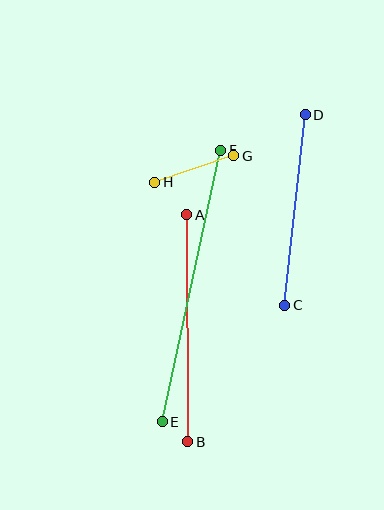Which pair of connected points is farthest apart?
Points E and F are farthest apart.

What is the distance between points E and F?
The distance is approximately 277 pixels.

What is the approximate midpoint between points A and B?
The midpoint is at approximately (187, 328) pixels.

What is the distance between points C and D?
The distance is approximately 191 pixels.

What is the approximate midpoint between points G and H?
The midpoint is at approximately (194, 169) pixels.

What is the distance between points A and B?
The distance is approximately 227 pixels.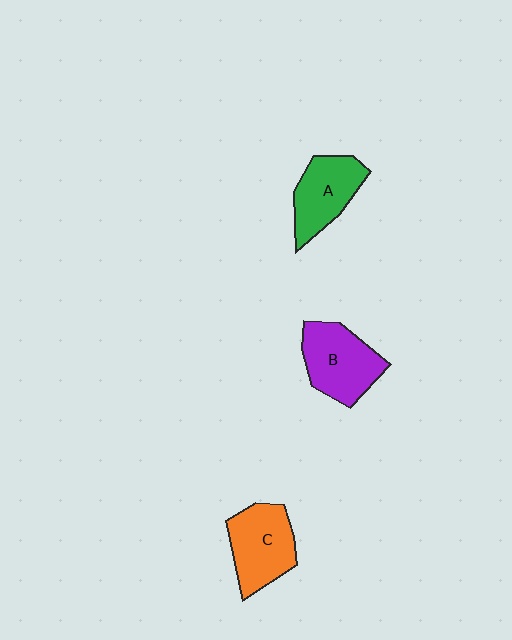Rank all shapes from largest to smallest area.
From largest to smallest: B (purple), C (orange), A (green).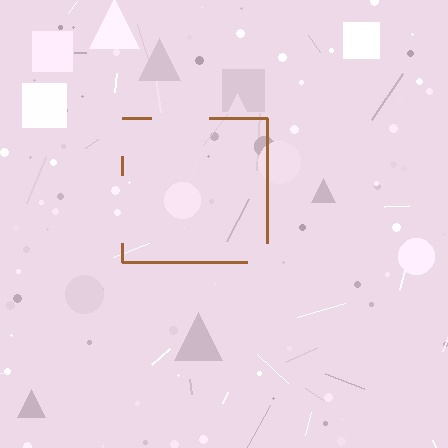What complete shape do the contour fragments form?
The contour fragments form a square.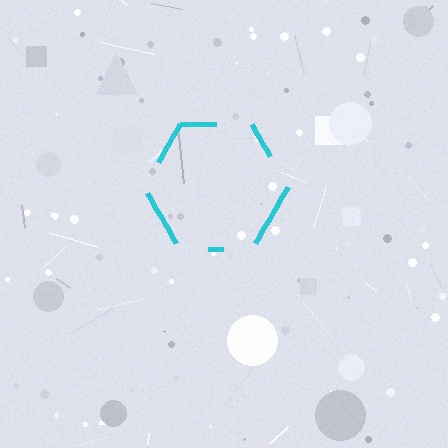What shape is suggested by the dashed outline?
The dashed outline suggests a hexagon.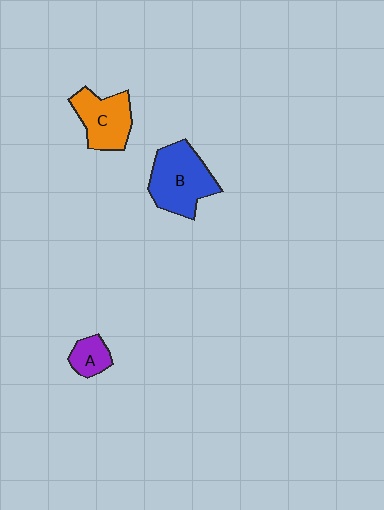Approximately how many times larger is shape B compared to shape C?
Approximately 1.3 times.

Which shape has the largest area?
Shape B (blue).